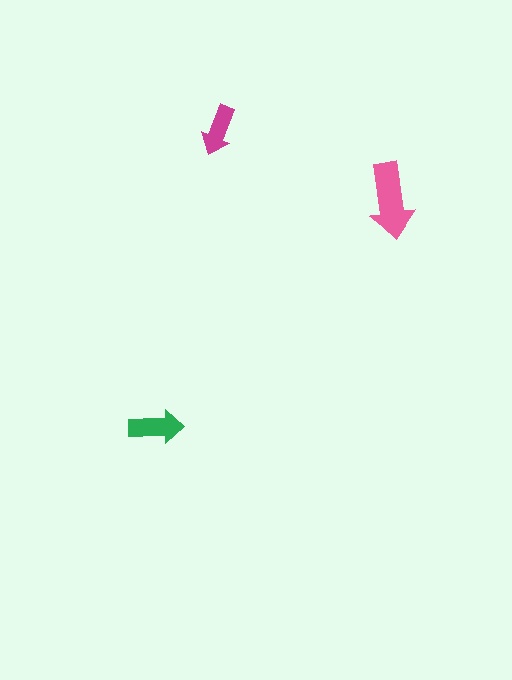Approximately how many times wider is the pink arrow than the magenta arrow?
About 1.5 times wider.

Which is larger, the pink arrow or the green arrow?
The pink one.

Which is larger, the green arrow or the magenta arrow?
The green one.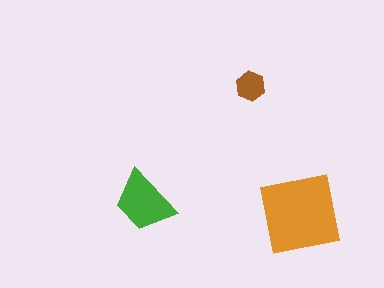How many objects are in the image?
There are 3 objects in the image.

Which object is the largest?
The orange square.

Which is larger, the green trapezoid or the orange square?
The orange square.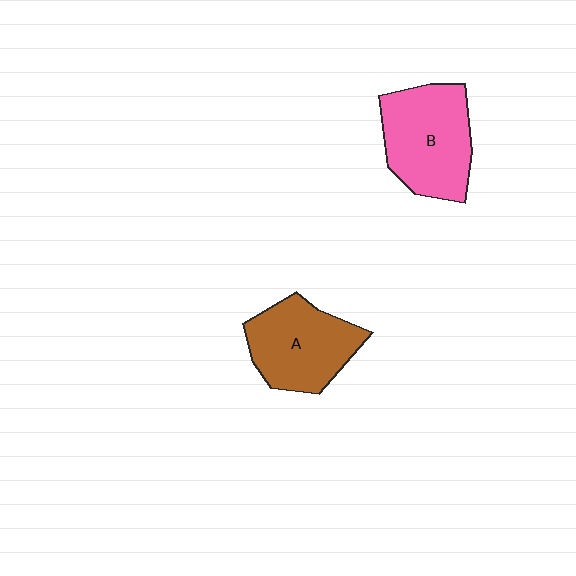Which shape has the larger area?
Shape B (pink).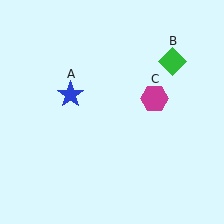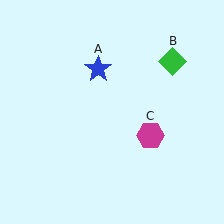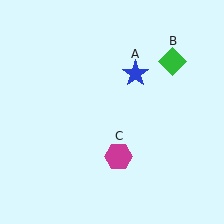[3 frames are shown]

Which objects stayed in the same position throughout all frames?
Green diamond (object B) remained stationary.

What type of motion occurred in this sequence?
The blue star (object A), magenta hexagon (object C) rotated clockwise around the center of the scene.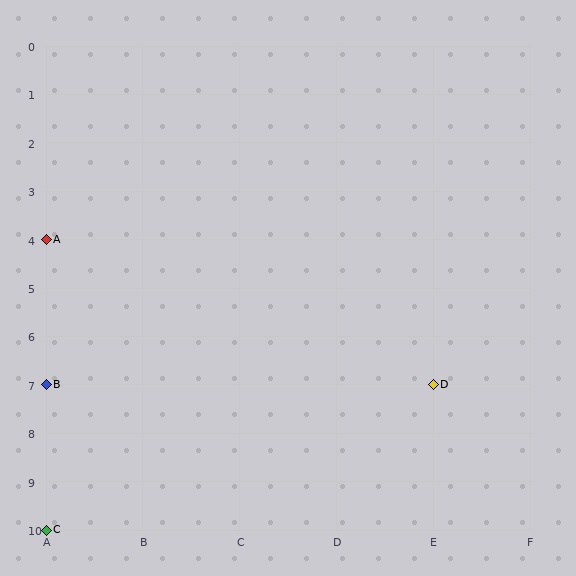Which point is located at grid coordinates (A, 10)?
Point C is at (A, 10).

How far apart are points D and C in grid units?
Points D and C are 4 columns and 3 rows apart (about 5.0 grid units diagonally).